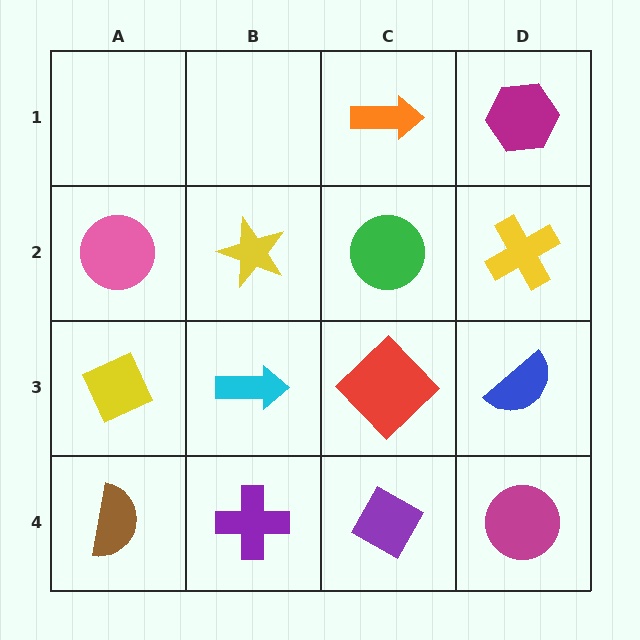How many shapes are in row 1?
2 shapes.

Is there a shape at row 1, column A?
No, that cell is empty.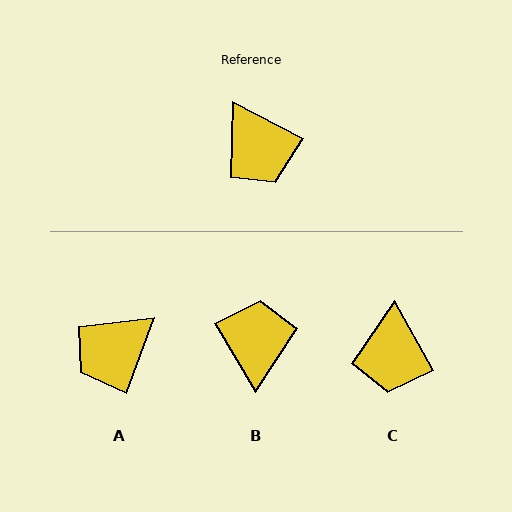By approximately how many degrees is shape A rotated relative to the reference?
Approximately 82 degrees clockwise.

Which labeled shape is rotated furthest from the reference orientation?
B, about 149 degrees away.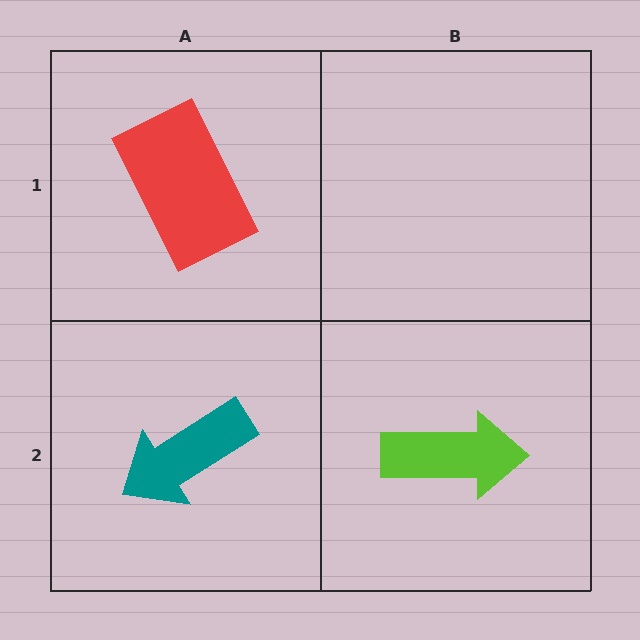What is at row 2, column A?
A teal arrow.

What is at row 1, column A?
A red rectangle.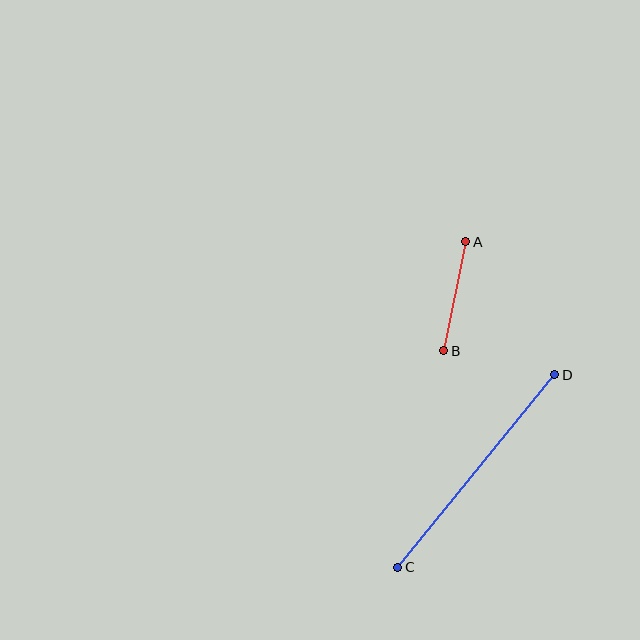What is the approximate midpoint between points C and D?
The midpoint is at approximately (476, 471) pixels.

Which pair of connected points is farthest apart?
Points C and D are farthest apart.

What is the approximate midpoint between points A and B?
The midpoint is at approximately (455, 296) pixels.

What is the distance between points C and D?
The distance is approximately 248 pixels.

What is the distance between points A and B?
The distance is approximately 111 pixels.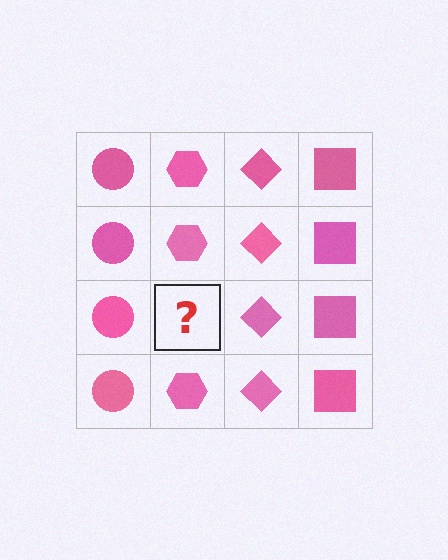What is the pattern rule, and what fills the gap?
The rule is that each column has a consistent shape. The gap should be filled with a pink hexagon.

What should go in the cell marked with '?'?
The missing cell should contain a pink hexagon.